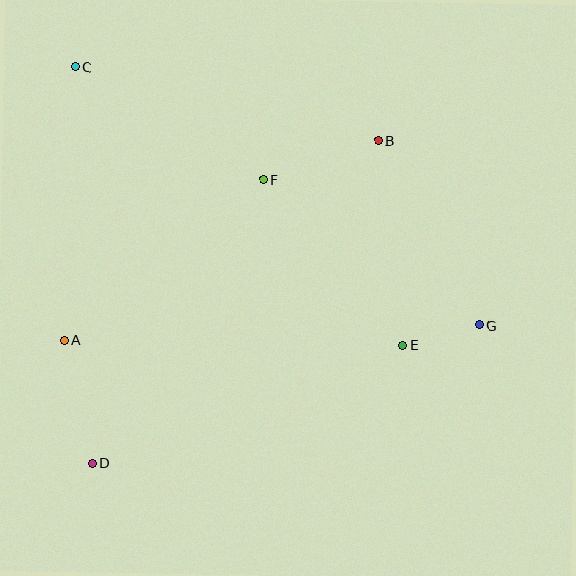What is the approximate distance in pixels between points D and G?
The distance between D and G is approximately 411 pixels.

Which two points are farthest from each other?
Points C and G are farthest from each other.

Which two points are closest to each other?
Points E and G are closest to each other.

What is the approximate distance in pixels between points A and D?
The distance between A and D is approximately 126 pixels.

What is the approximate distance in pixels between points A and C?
The distance between A and C is approximately 274 pixels.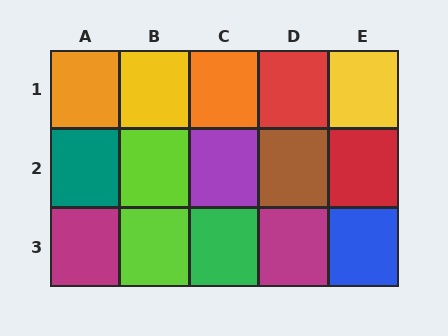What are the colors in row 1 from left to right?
Orange, yellow, orange, red, yellow.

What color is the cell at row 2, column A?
Teal.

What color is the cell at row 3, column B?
Lime.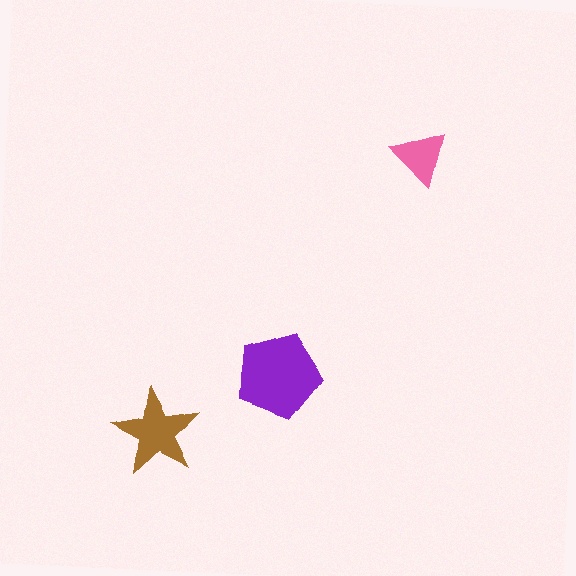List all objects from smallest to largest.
The pink triangle, the brown star, the purple pentagon.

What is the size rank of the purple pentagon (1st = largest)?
1st.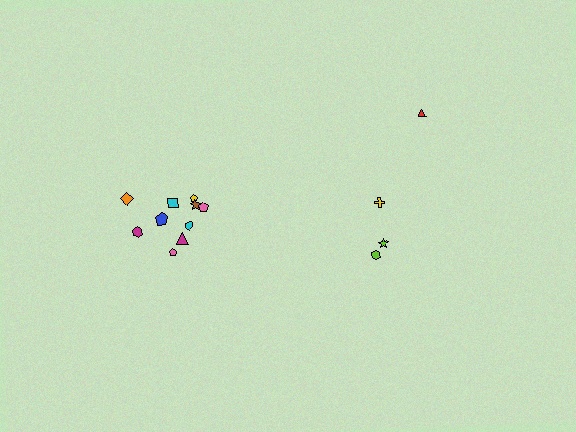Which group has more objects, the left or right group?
The left group.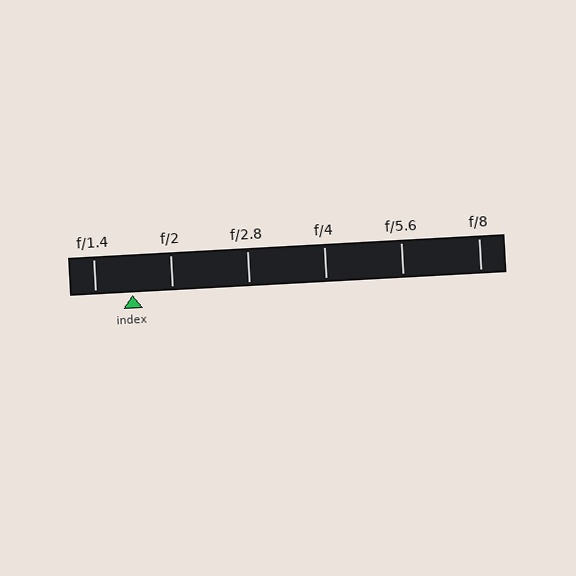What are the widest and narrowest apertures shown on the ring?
The widest aperture shown is f/1.4 and the narrowest is f/8.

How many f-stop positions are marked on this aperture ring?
There are 6 f-stop positions marked.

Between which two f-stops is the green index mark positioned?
The index mark is between f/1.4 and f/2.